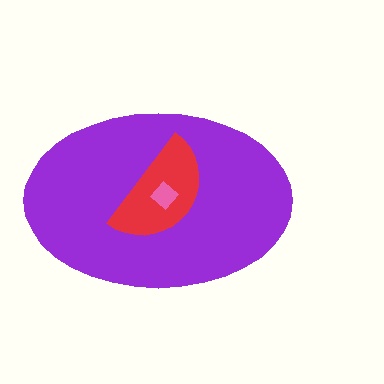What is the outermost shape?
The purple ellipse.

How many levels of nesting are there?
3.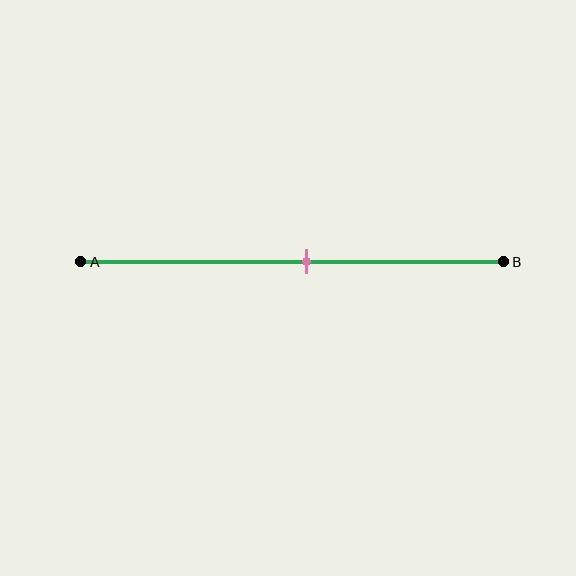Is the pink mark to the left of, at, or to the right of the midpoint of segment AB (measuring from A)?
The pink mark is to the right of the midpoint of segment AB.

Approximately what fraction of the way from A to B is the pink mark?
The pink mark is approximately 55% of the way from A to B.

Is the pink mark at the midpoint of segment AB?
No, the mark is at about 55% from A, not at the 50% midpoint.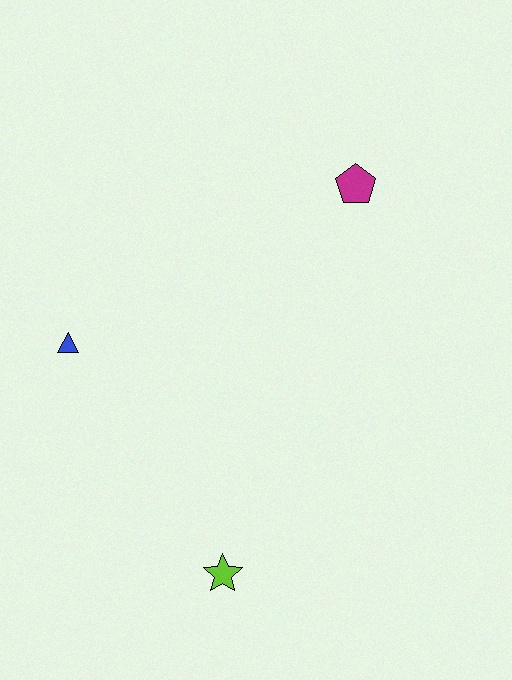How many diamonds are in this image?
There are no diamonds.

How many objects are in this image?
There are 3 objects.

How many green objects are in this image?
There are no green objects.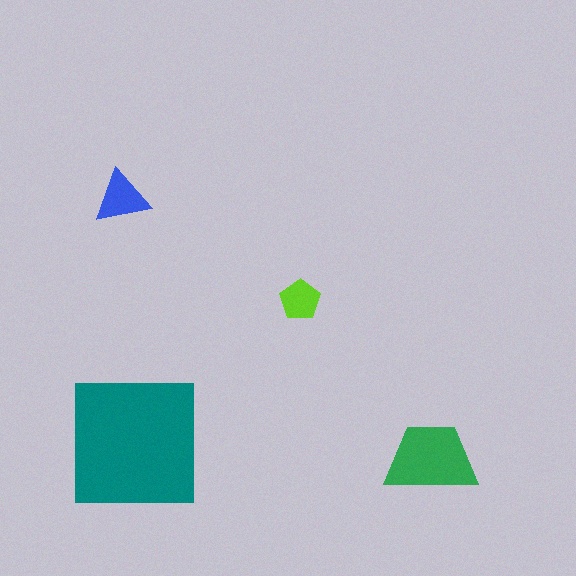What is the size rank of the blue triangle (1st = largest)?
3rd.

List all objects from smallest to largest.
The lime pentagon, the blue triangle, the green trapezoid, the teal square.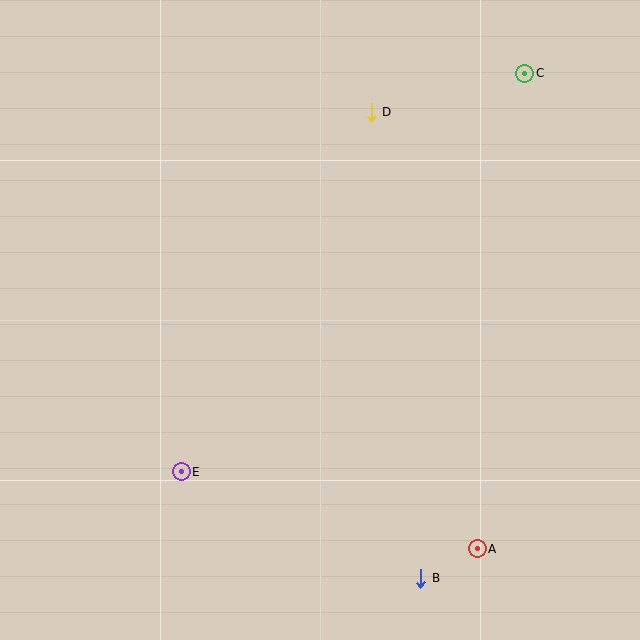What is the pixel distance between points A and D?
The distance between A and D is 449 pixels.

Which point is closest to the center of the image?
Point E at (181, 472) is closest to the center.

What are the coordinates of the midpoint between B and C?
The midpoint between B and C is at (473, 326).